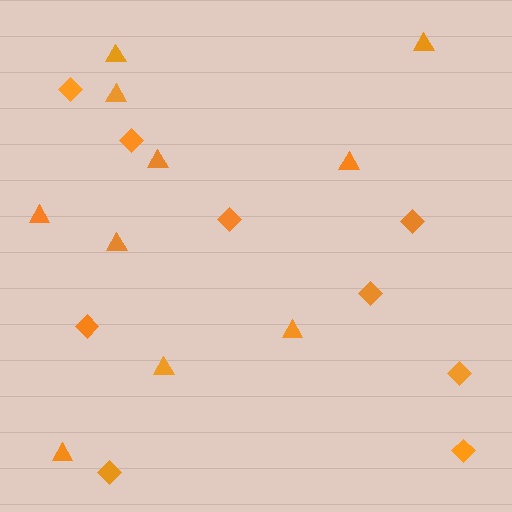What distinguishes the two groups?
There are 2 groups: one group of diamonds (9) and one group of triangles (10).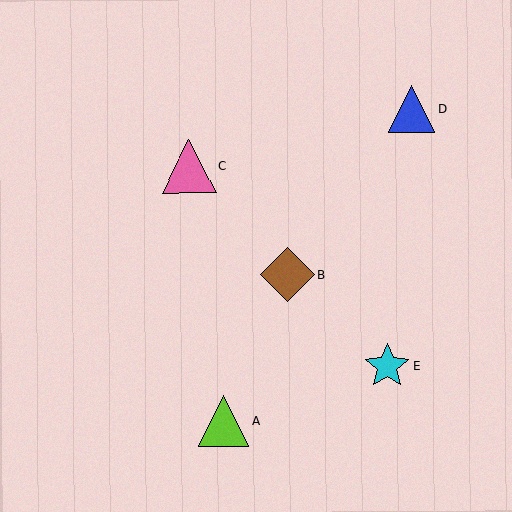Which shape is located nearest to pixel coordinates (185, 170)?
The pink triangle (labeled C) at (189, 166) is nearest to that location.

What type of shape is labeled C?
Shape C is a pink triangle.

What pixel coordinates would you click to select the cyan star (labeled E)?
Click at (387, 366) to select the cyan star E.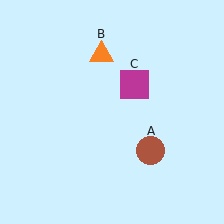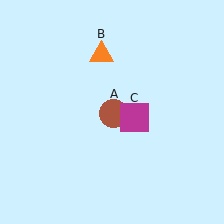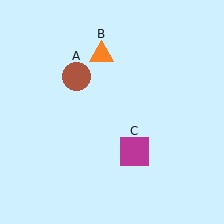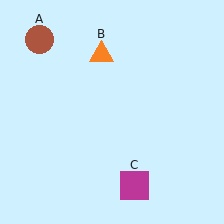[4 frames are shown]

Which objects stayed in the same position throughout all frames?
Orange triangle (object B) remained stationary.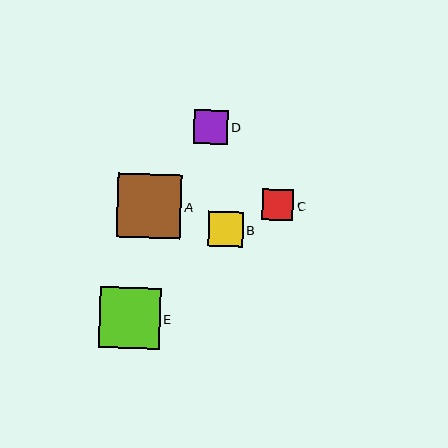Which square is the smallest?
Square C is the smallest with a size of approximately 31 pixels.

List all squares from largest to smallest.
From largest to smallest: A, E, B, D, C.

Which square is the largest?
Square A is the largest with a size of approximately 64 pixels.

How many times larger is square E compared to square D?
Square E is approximately 1.8 times the size of square D.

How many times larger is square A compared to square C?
Square A is approximately 2.0 times the size of square C.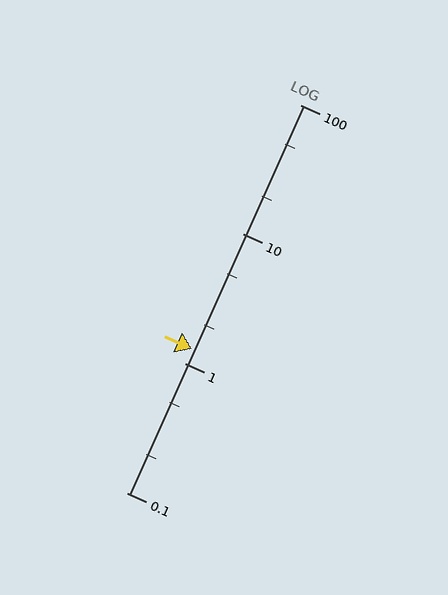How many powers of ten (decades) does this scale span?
The scale spans 3 decades, from 0.1 to 100.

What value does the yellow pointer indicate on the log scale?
The pointer indicates approximately 1.3.